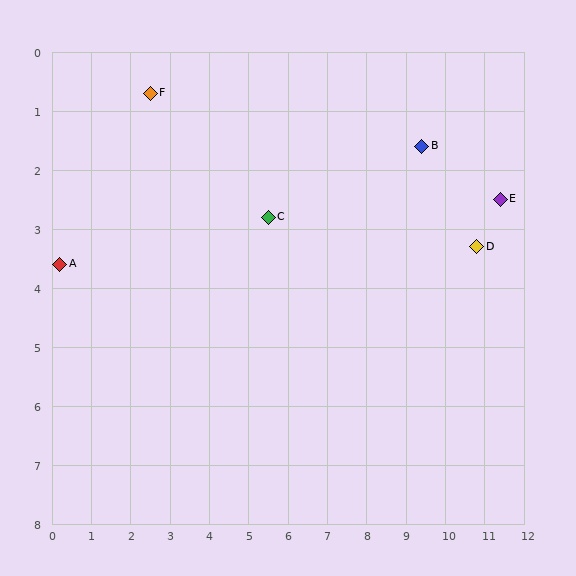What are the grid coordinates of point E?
Point E is at approximately (11.4, 2.5).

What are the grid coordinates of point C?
Point C is at approximately (5.5, 2.8).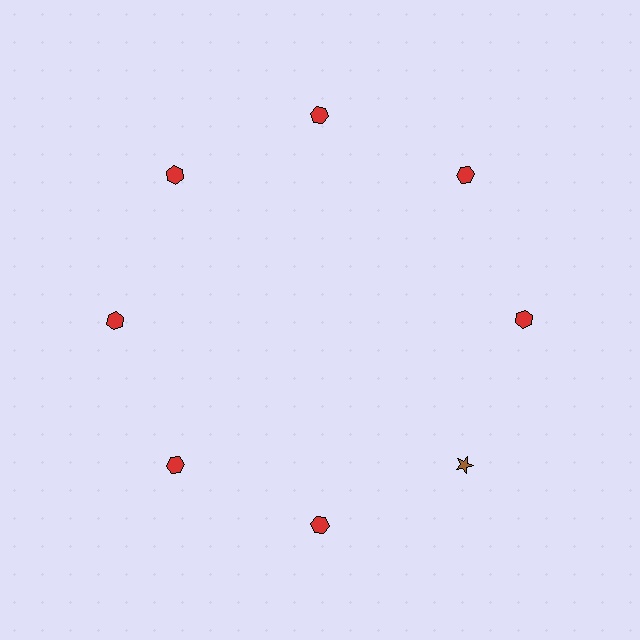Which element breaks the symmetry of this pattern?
The brown star at roughly the 4 o'clock position breaks the symmetry. All other shapes are red hexagons.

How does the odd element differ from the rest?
It differs in both color (brown instead of red) and shape (star instead of hexagon).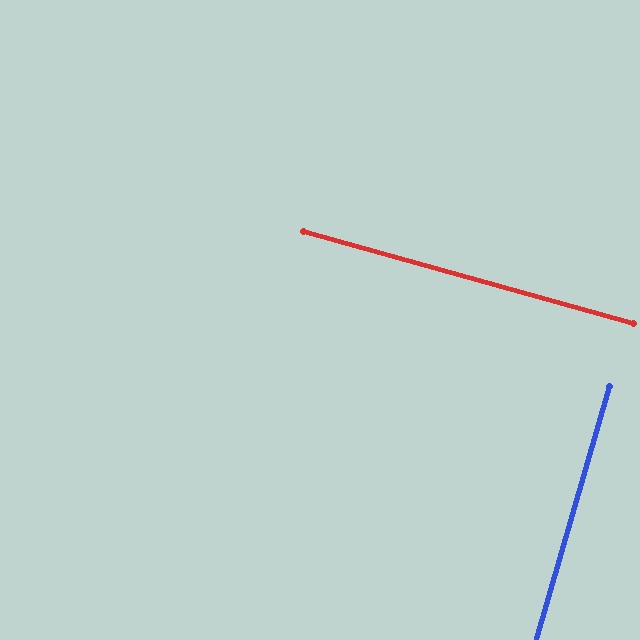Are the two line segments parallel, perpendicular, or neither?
Perpendicular — they meet at approximately 90°.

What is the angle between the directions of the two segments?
Approximately 90 degrees.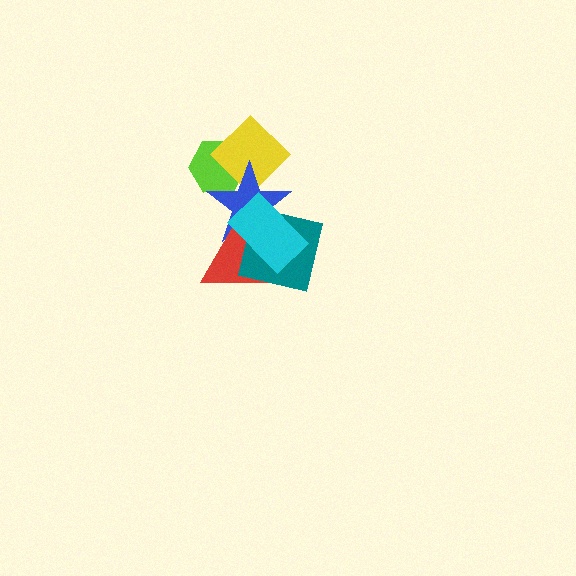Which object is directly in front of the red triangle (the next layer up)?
The teal square is directly in front of the red triangle.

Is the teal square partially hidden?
Yes, it is partially covered by another shape.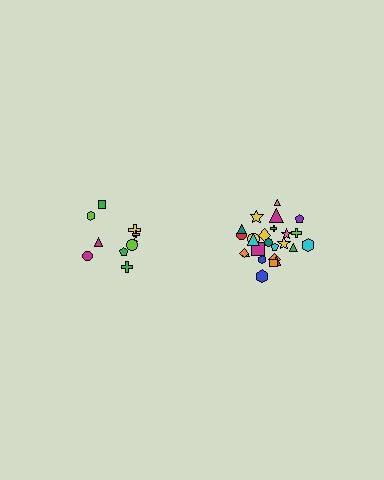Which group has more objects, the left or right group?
The right group.